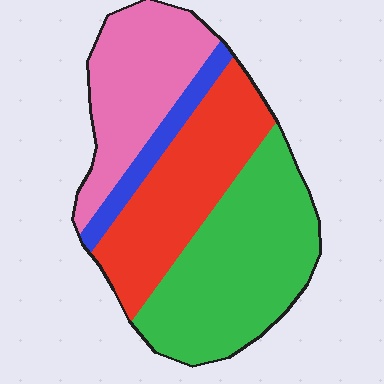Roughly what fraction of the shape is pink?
Pink covers roughly 25% of the shape.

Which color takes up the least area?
Blue, at roughly 10%.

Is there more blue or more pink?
Pink.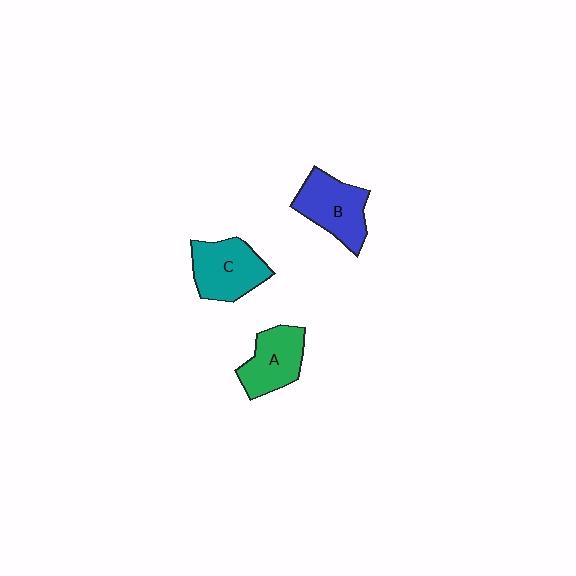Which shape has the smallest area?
Shape A (green).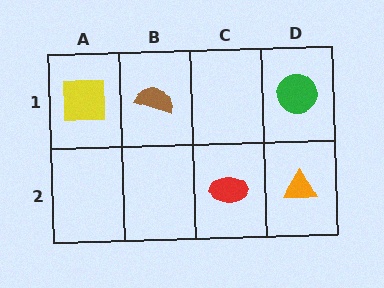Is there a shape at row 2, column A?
No, that cell is empty.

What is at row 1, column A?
A yellow square.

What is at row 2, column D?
An orange triangle.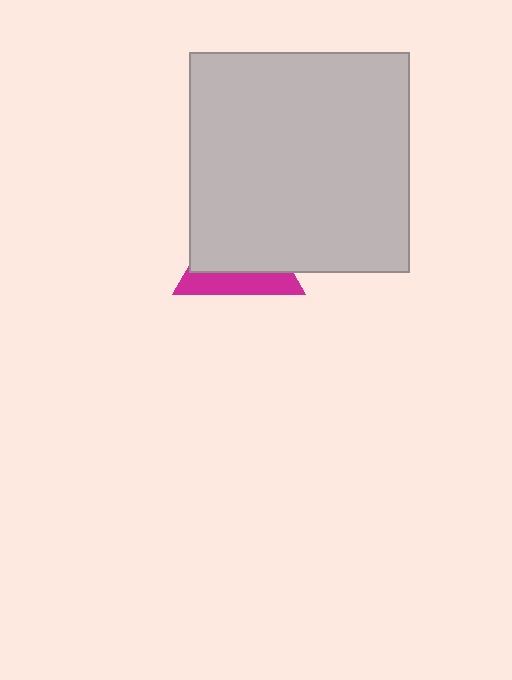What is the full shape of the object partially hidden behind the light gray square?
The partially hidden object is a magenta triangle.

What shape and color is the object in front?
The object in front is a light gray square.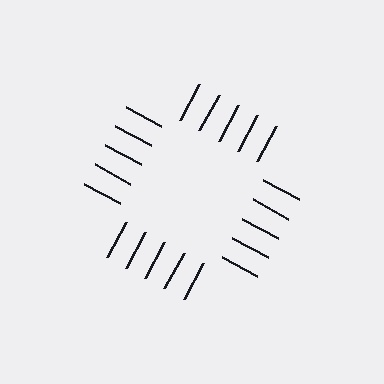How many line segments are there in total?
20 — 5 along each of the 4 edges.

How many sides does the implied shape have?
4 sides — the line-ends trace a square.